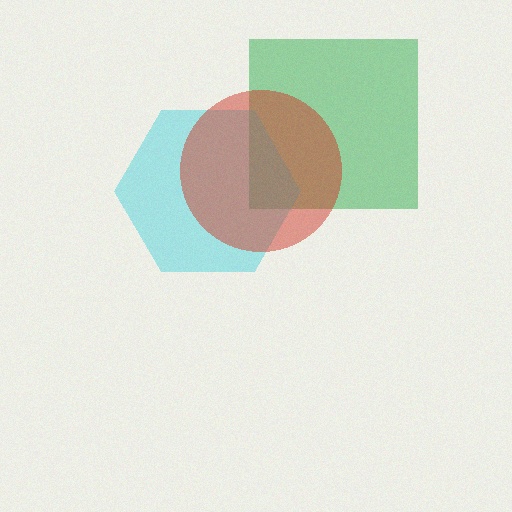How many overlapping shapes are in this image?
There are 3 overlapping shapes in the image.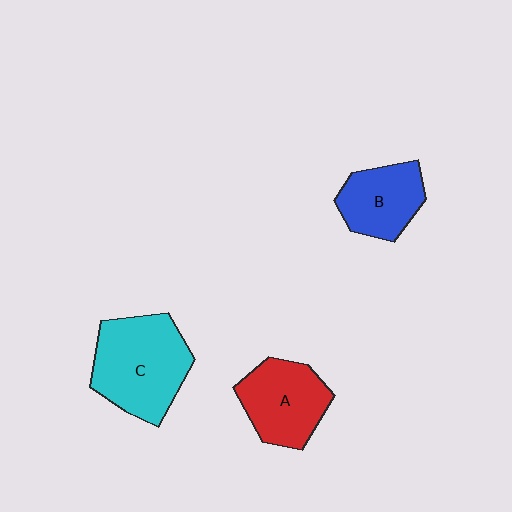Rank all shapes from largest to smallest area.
From largest to smallest: C (cyan), A (red), B (blue).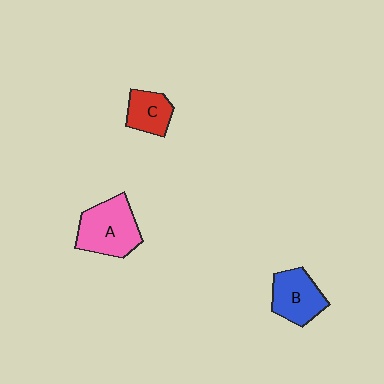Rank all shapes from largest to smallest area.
From largest to smallest: A (pink), B (blue), C (red).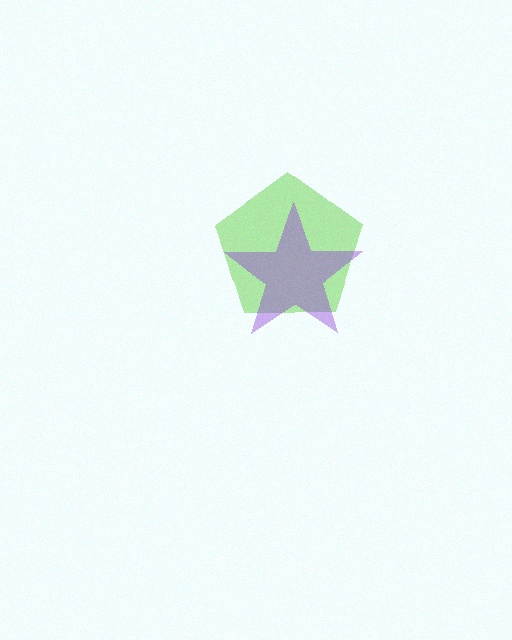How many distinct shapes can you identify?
There are 2 distinct shapes: a lime pentagon, a purple star.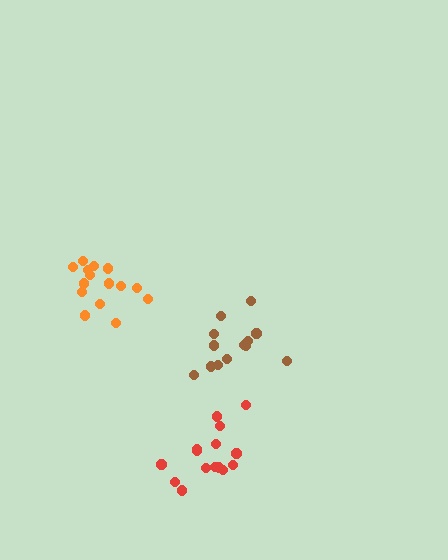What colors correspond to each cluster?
The clusters are colored: brown, orange, red.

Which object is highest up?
The orange cluster is topmost.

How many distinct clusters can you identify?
There are 3 distinct clusters.